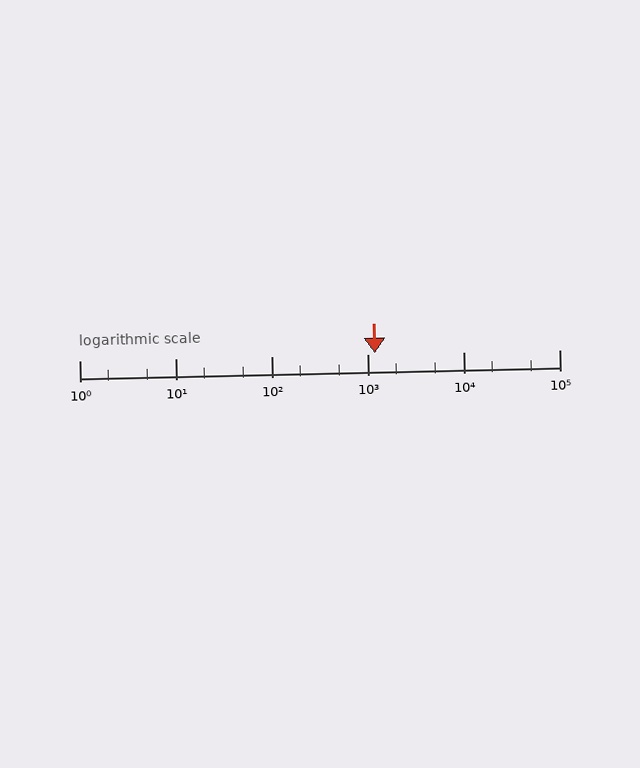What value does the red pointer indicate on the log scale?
The pointer indicates approximately 1200.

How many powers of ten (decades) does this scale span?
The scale spans 5 decades, from 1 to 100000.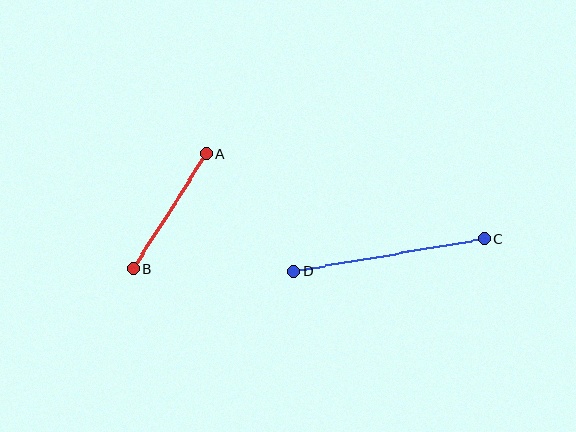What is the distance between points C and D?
The distance is approximately 194 pixels.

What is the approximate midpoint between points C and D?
The midpoint is at approximately (389, 255) pixels.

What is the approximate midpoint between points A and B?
The midpoint is at approximately (170, 211) pixels.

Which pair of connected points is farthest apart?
Points C and D are farthest apart.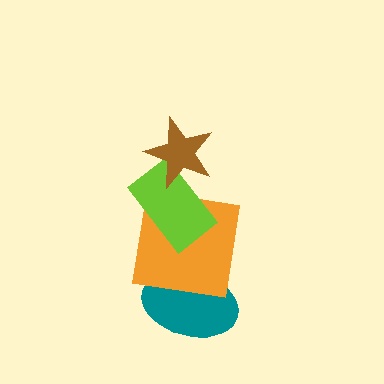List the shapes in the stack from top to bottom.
From top to bottom: the brown star, the lime rectangle, the orange square, the teal ellipse.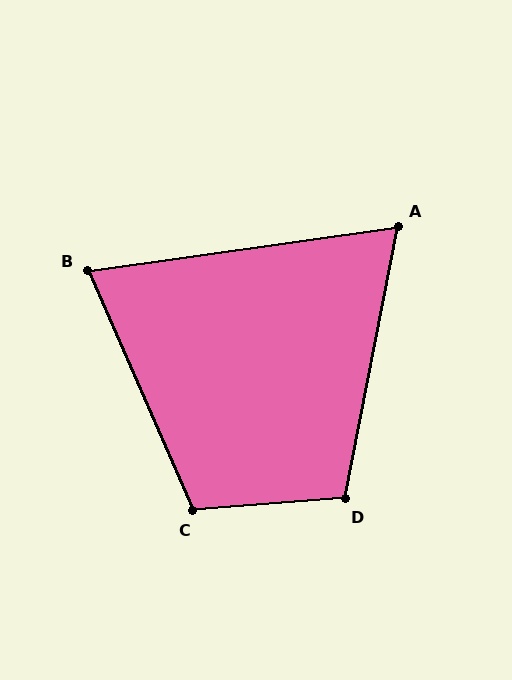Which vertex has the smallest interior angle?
A, at approximately 71 degrees.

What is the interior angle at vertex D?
Approximately 106 degrees (obtuse).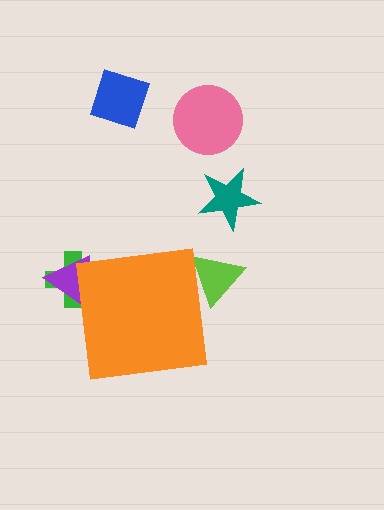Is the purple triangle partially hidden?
Yes, the purple triangle is partially hidden behind the orange square.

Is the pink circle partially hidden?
No, the pink circle is fully visible.